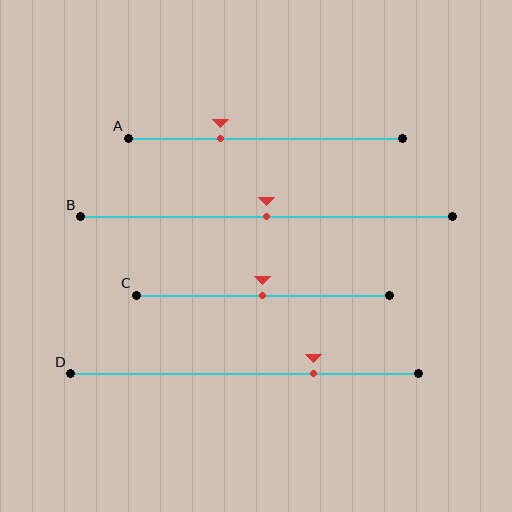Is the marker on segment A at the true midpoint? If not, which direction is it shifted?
No, the marker on segment A is shifted to the left by about 16% of the segment length.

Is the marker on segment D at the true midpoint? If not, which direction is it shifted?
No, the marker on segment D is shifted to the right by about 20% of the segment length.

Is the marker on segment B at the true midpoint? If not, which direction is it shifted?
Yes, the marker on segment B is at the true midpoint.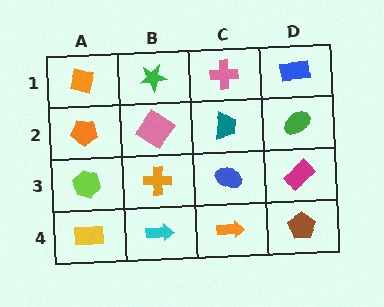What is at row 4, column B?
A cyan arrow.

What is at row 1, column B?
A green star.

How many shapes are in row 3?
4 shapes.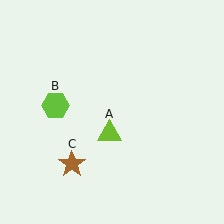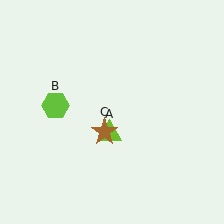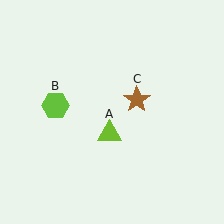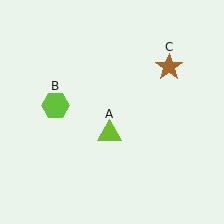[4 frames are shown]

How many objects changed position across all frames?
1 object changed position: brown star (object C).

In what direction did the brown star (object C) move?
The brown star (object C) moved up and to the right.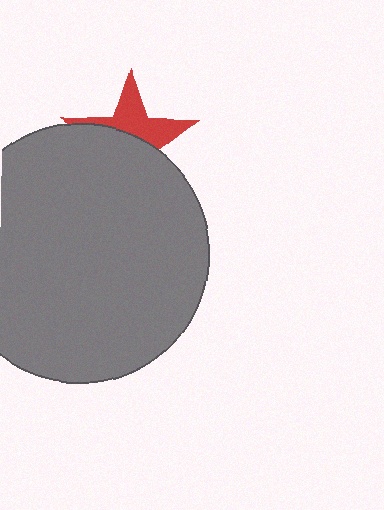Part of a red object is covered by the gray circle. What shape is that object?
It is a star.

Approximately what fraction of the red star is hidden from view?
Roughly 58% of the red star is hidden behind the gray circle.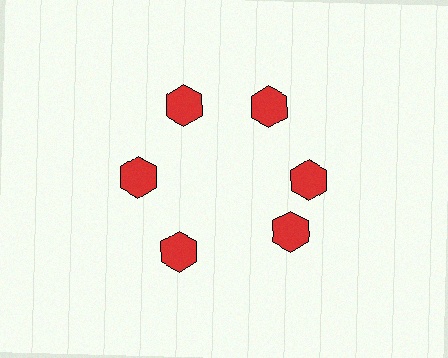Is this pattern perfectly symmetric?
No. The 6 red hexagons are arranged in a ring, but one element near the 5 o'clock position is rotated out of alignment along the ring, breaking the 6-fold rotational symmetry.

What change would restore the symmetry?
The symmetry would be restored by rotating it back into even spacing with its neighbors so that all 6 hexagons sit at equal angles and equal distance from the center.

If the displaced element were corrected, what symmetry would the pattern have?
It would have 6-fold rotational symmetry — the pattern would map onto itself every 60 degrees.